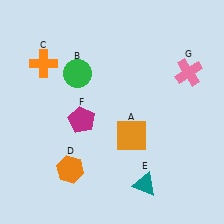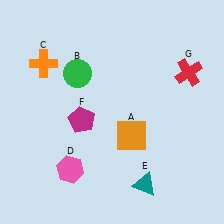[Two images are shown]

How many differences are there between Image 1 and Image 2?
There are 2 differences between the two images.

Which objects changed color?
D changed from orange to pink. G changed from pink to red.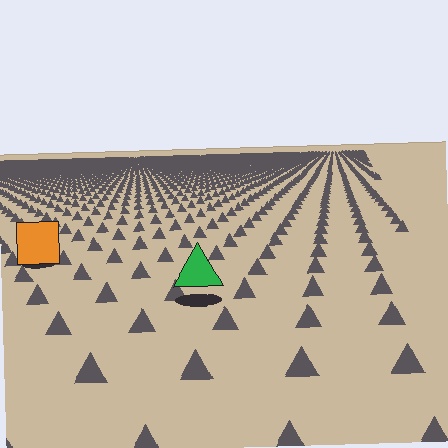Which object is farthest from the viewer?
The orange square is farthest from the viewer. It appears smaller and the ground texture around it is denser.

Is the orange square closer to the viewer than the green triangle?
No. The green triangle is closer — you can tell from the texture gradient: the ground texture is coarser near it.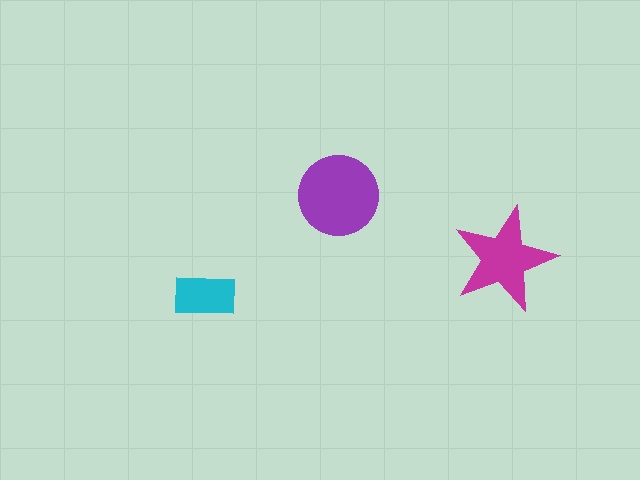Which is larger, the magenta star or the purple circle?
The purple circle.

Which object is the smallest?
The cyan rectangle.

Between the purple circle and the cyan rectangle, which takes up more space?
The purple circle.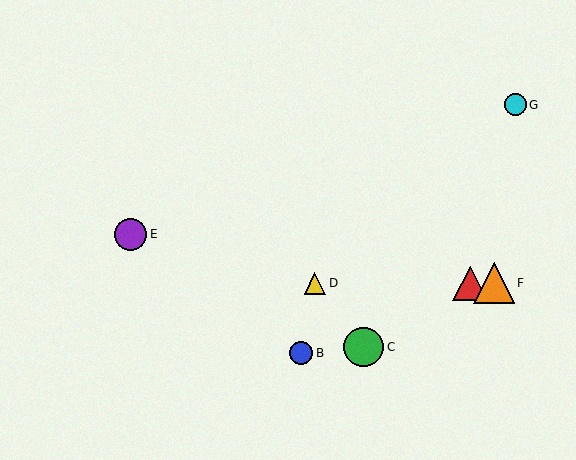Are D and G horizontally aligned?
No, D is at y≈283 and G is at y≈105.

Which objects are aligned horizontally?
Objects A, D, F are aligned horizontally.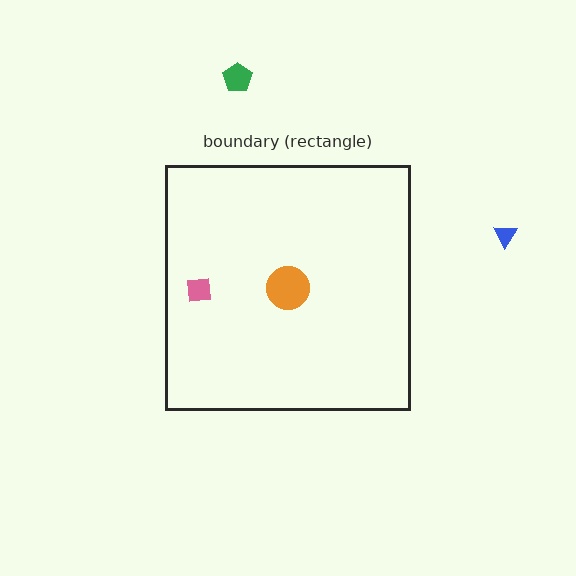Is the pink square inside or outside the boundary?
Inside.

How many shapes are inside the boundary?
2 inside, 2 outside.